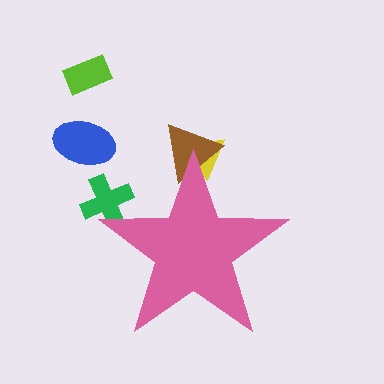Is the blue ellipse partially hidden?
No, the blue ellipse is fully visible.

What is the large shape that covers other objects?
A pink star.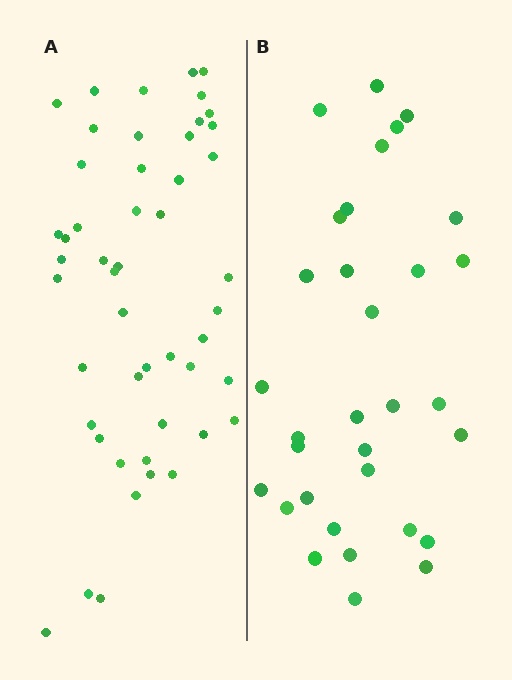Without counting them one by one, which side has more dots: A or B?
Region A (the left region) has more dots.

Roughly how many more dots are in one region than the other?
Region A has approximately 15 more dots than region B.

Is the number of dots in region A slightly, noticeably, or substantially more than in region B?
Region A has substantially more. The ratio is roughly 1.5 to 1.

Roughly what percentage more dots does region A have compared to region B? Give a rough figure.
About 55% more.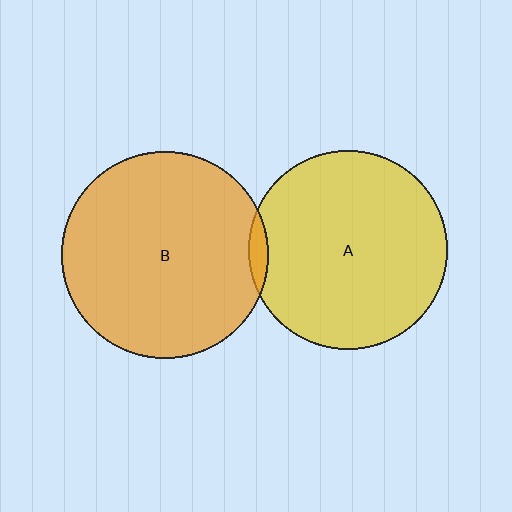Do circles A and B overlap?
Yes.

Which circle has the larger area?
Circle B (orange).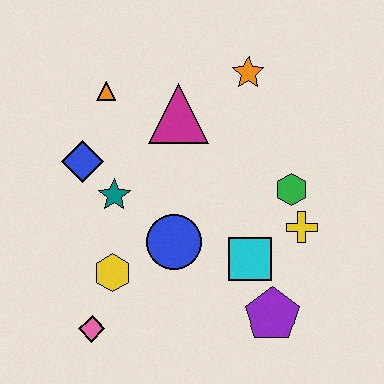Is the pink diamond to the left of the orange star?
Yes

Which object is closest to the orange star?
The magenta triangle is closest to the orange star.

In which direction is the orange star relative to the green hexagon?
The orange star is above the green hexagon.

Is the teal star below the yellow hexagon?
No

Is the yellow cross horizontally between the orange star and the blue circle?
No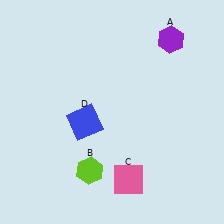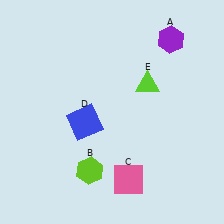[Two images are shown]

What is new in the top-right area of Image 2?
A lime triangle (E) was added in the top-right area of Image 2.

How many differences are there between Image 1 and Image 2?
There is 1 difference between the two images.